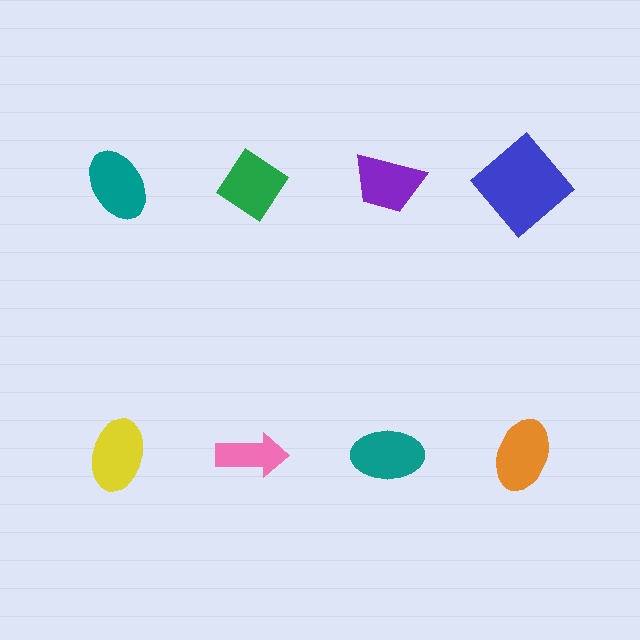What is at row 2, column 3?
A teal ellipse.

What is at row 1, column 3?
A purple trapezoid.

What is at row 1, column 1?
A teal ellipse.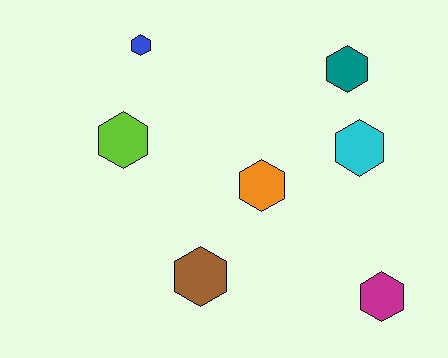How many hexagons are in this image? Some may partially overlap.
There are 7 hexagons.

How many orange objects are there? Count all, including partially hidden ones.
There is 1 orange object.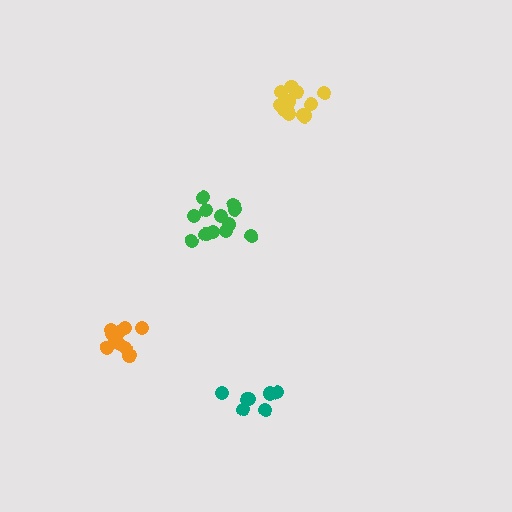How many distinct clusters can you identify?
There are 4 distinct clusters.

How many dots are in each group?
Group 1: 12 dots, Group 2: 12 dots, Group 3: 10 dots, Group 4: 7 dots (41 total).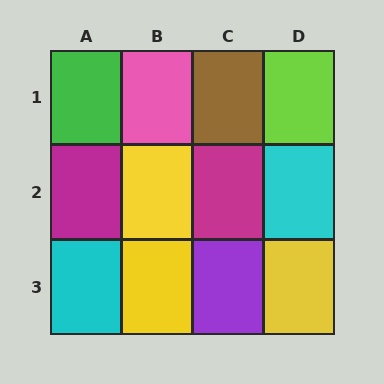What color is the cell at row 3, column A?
Cyan.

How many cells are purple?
1 cell is purple.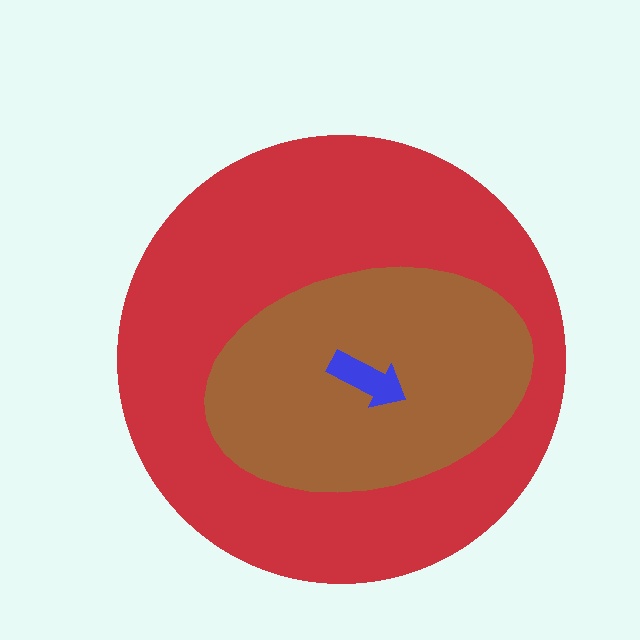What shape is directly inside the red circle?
The brown ellipse.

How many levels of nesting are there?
3.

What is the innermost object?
The blue arrow.